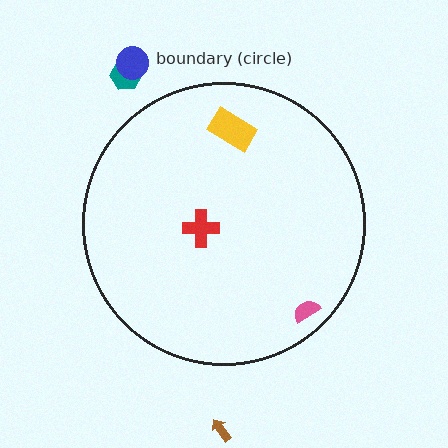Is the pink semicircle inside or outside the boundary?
Inside.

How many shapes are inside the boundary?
3 inside, 3 outside.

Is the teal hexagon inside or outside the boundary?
Outside.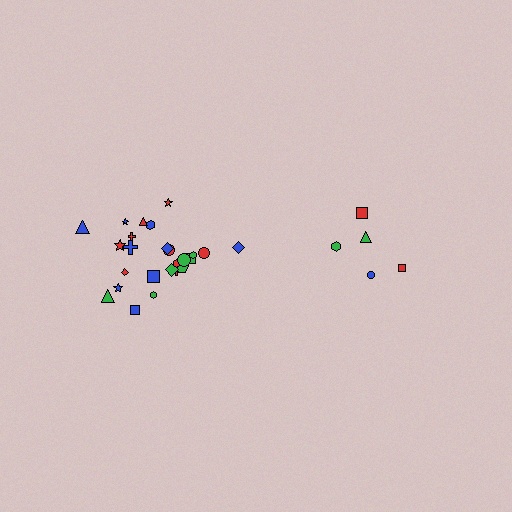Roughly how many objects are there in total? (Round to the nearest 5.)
Roughly 30 objects in total.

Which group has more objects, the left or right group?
The left group.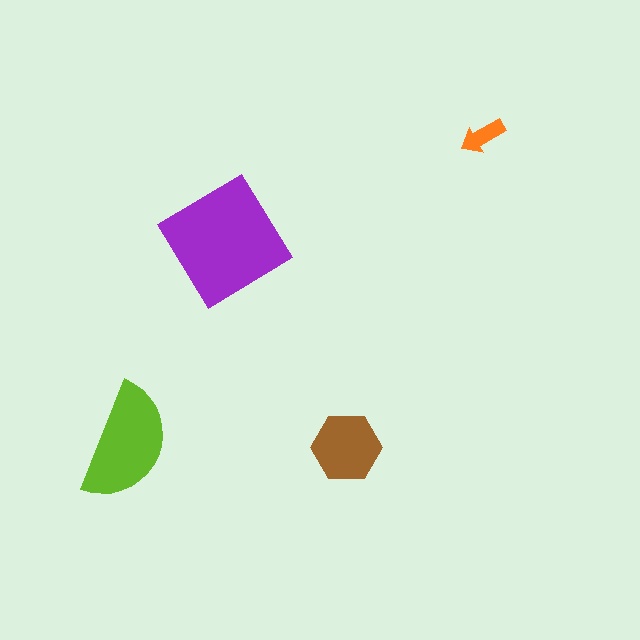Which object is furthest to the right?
The orange arrow is rightmost.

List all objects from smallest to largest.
The orange arrow, the brown hexagon, the lime semicircle, the purple diamond.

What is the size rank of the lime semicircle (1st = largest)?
2nd.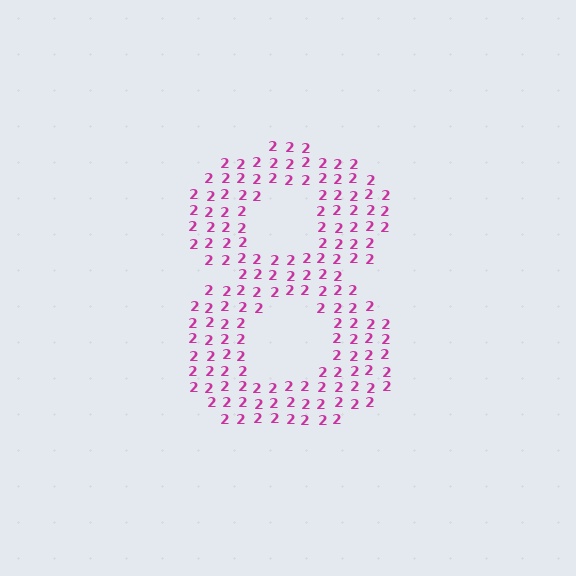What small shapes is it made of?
It is made of small digit 2's.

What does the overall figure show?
The overall figure shows the digit 8.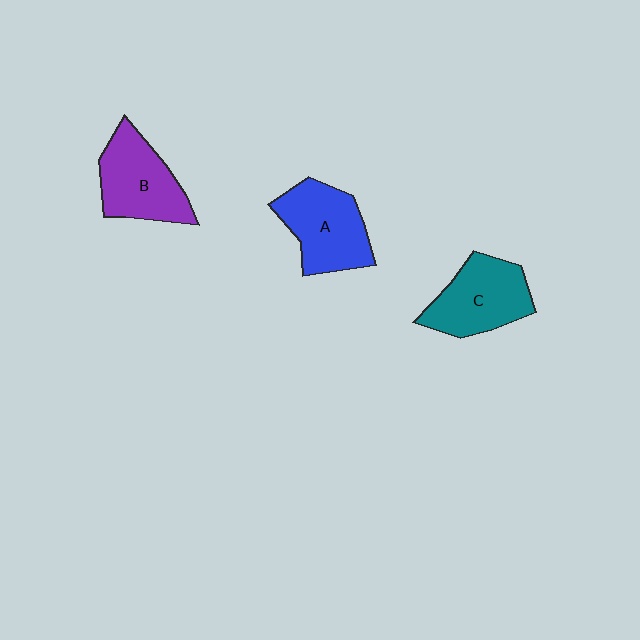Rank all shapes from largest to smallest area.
From largest to smallest: A (blue), B (purple), C (teal).